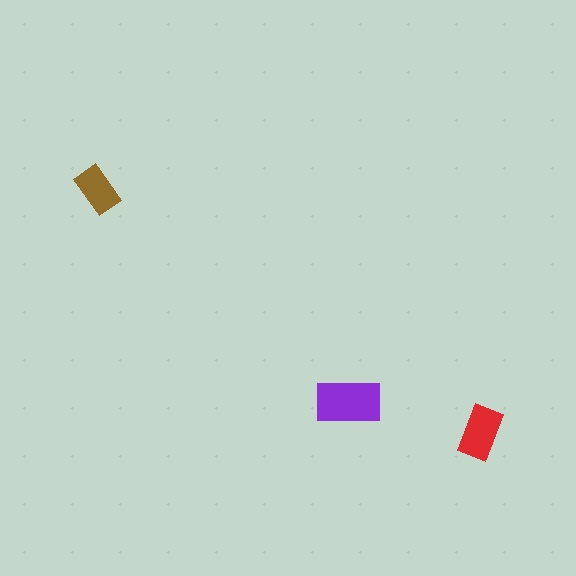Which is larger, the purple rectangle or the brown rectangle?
The purple one.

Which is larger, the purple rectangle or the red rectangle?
The purple one.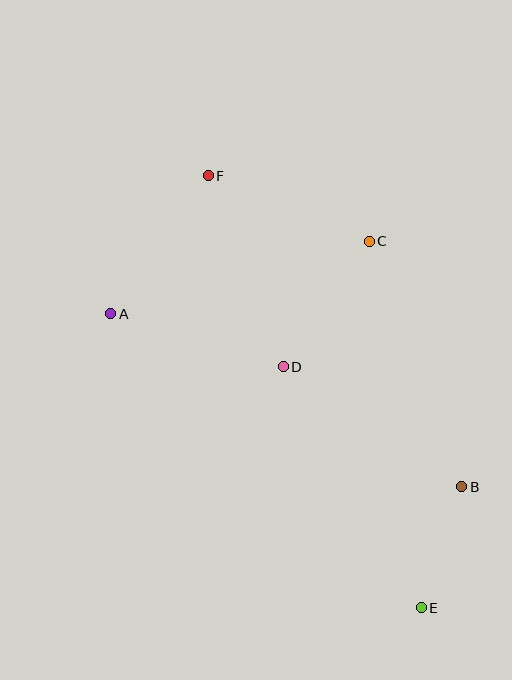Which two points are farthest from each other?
Points E and F are farthest from each other.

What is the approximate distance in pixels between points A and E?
The distance between A and E is approximately 428 pixels.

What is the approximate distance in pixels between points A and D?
The distance between A and D is approximately 181 pixels.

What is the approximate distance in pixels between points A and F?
The distance between A and F is approximately 169 pixels.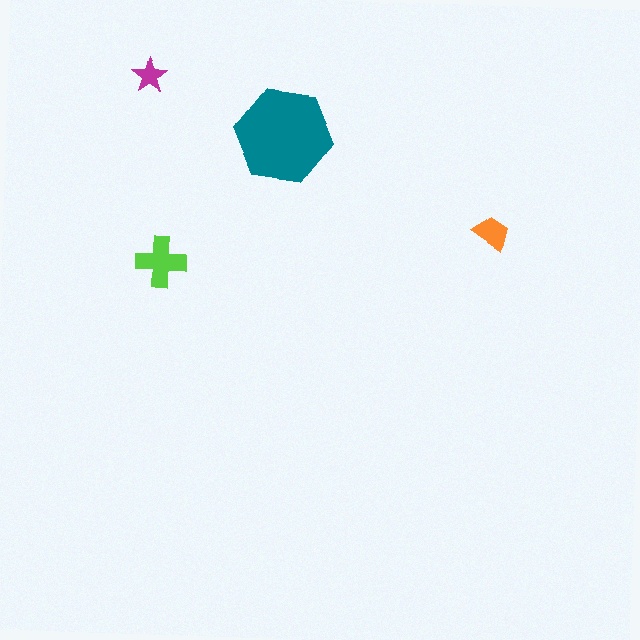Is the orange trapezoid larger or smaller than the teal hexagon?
Smaller.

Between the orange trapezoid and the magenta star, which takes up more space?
The orange trapezoid.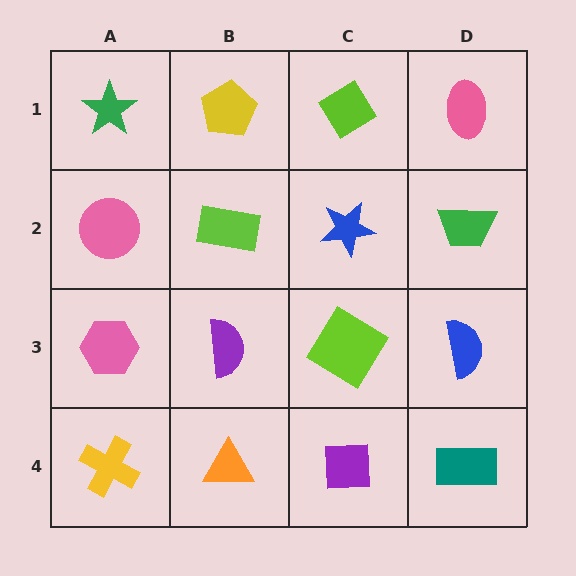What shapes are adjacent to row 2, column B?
A yellow pentagon (row 1, column B), a purple semicircle (row 3, column B), a pink circle (row 2, column A), a blue star (row 2, column C).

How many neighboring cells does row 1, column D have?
2.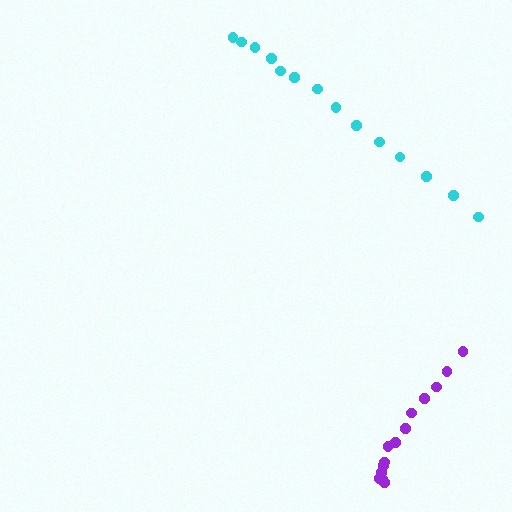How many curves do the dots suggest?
There are 2 distinct paths.